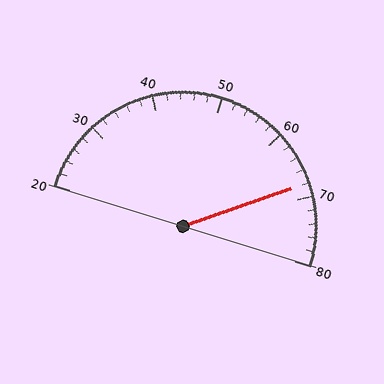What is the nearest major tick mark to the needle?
The nearest major tick mark is 70.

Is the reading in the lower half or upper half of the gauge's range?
The reading is in the upper half of the range (20 to 80).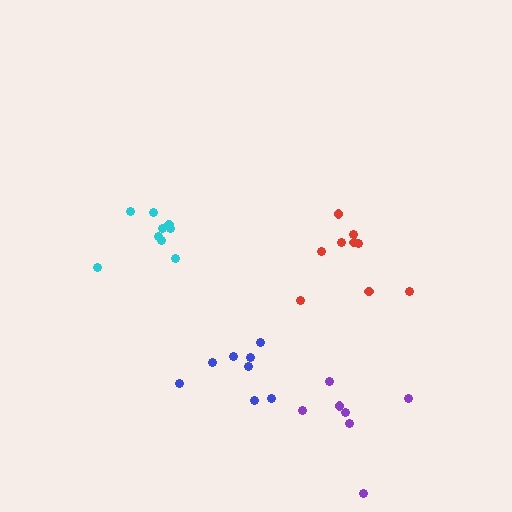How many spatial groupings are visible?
There are 4 spatial groupings.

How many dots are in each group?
Group 1: 8 dots, Group 2: 9 dots, Group 3: 7 dots, Group 4: 9 dots (33 total).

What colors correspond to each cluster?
The clusters are colored: blue, cyan, purple, red.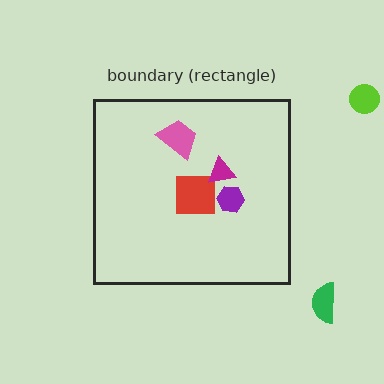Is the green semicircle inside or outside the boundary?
Outside.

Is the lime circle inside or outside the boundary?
Outside.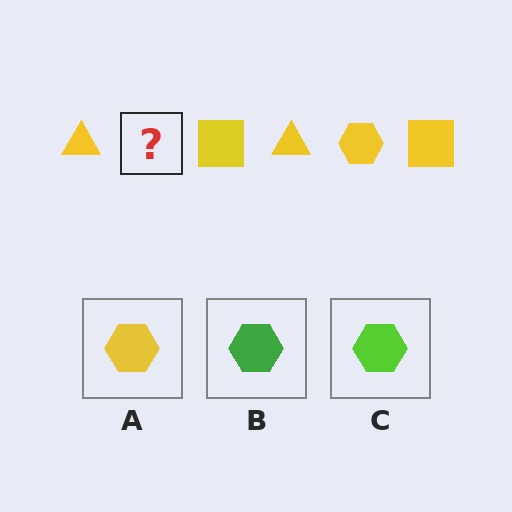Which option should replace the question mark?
Option A.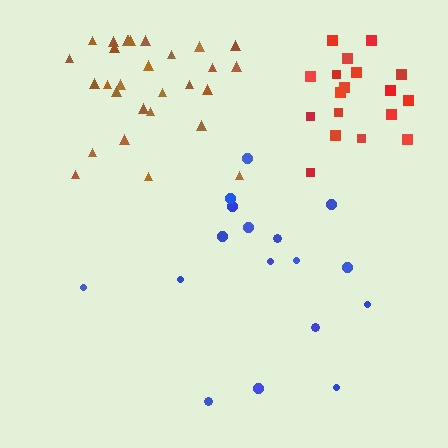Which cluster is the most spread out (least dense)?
Blue.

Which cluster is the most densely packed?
Brown.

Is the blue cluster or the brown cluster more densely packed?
Brown.